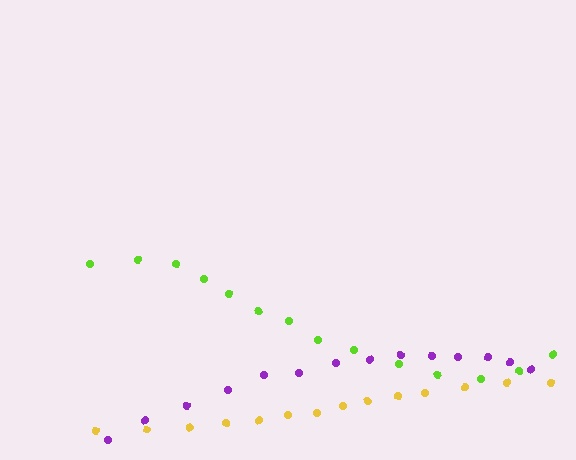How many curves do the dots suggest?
There are 3 distinct paths.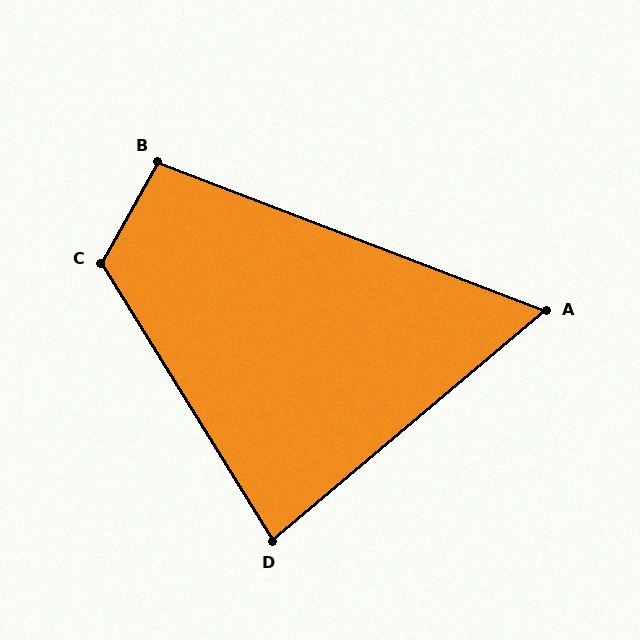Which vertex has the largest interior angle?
C, at approximately 119 degrees.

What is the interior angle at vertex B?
Approximately 98 degrees (obtuse).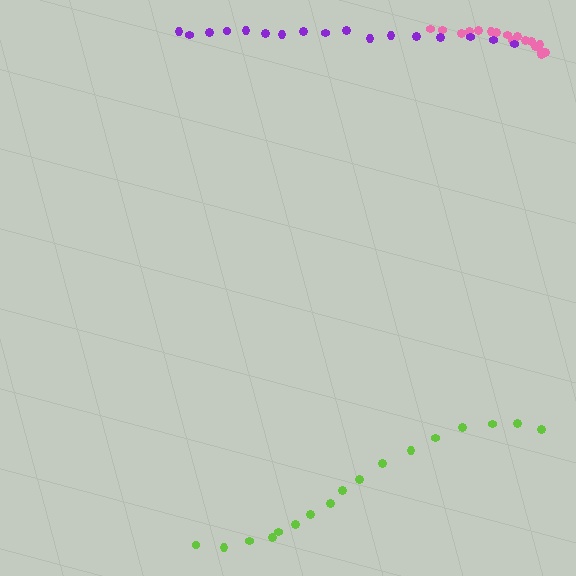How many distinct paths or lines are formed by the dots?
There are 3 distinct paths.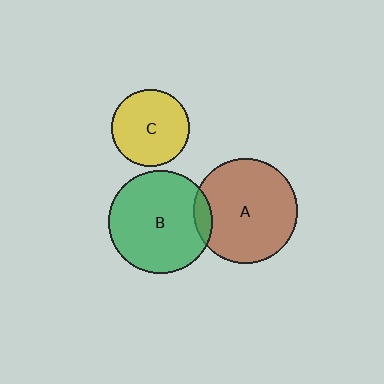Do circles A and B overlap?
Yes.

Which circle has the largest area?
Circle A (brown).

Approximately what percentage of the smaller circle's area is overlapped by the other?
Approximately 10%.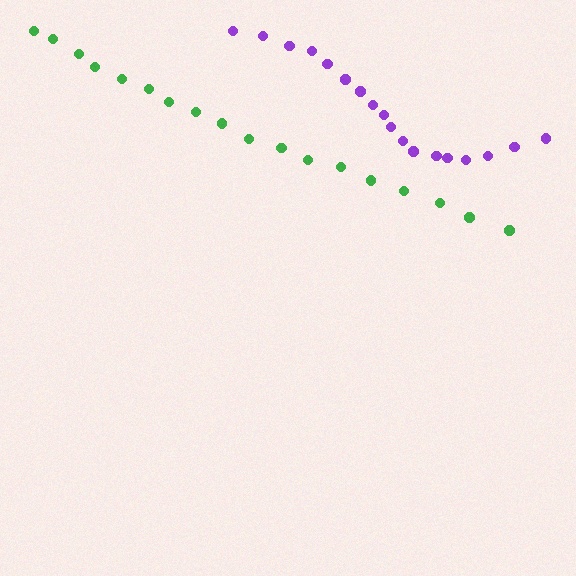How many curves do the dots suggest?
There are 2 distinct paths.